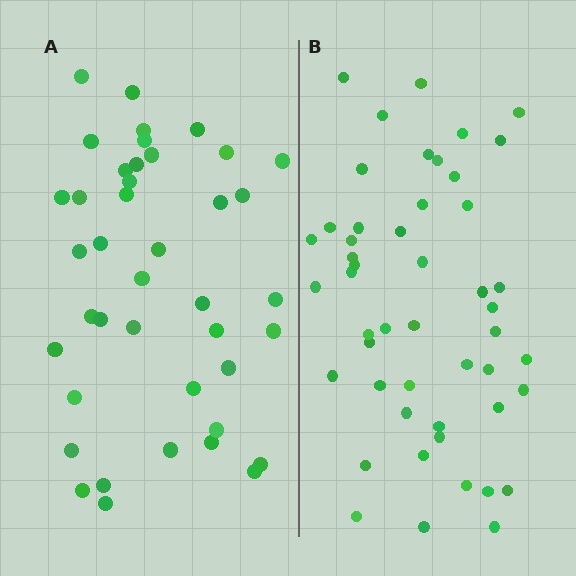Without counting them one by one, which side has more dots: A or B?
Region B (the right region) has more dots.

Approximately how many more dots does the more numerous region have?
Region B has roughly 8 or so more dots than region A.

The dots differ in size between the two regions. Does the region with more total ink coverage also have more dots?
No. Region A has more total ink coverage because its dots are larger, but region B actually contains more individual dots. Total area can be misleading — the number of items is what matters here.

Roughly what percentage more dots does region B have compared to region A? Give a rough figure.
About 20% more.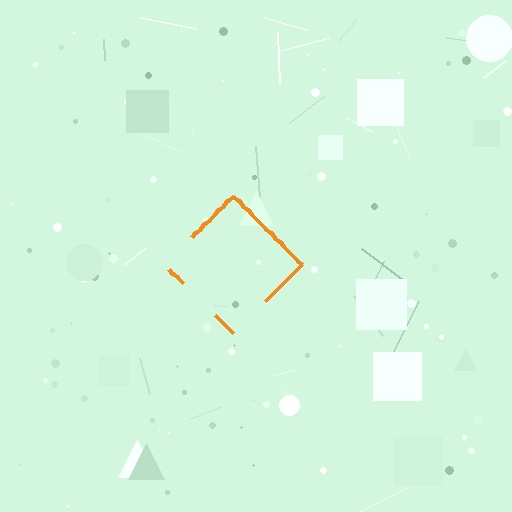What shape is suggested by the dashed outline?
The dashed outline suggests a diamond.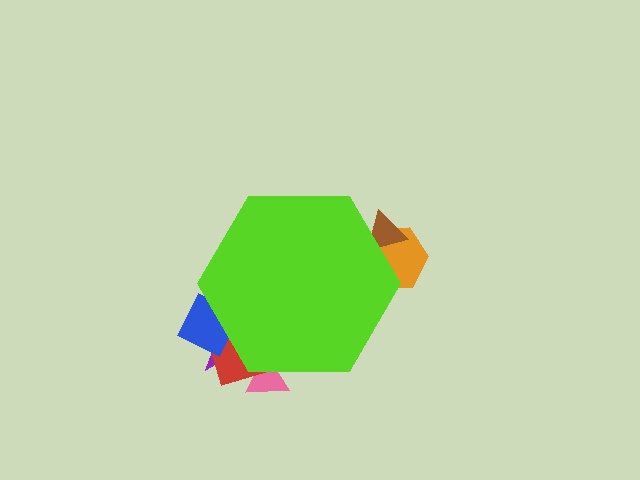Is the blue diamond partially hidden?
Yes, the blue diamond is partially hidden behind the lime hexagon.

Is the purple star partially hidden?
Yes, the purple star is partially hidden behind the lime hexagon.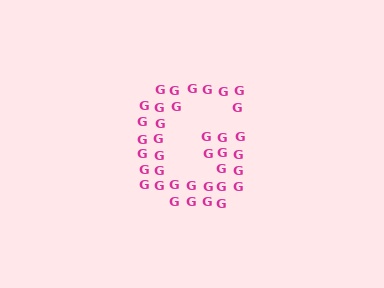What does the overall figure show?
The overall figure shows the letter G.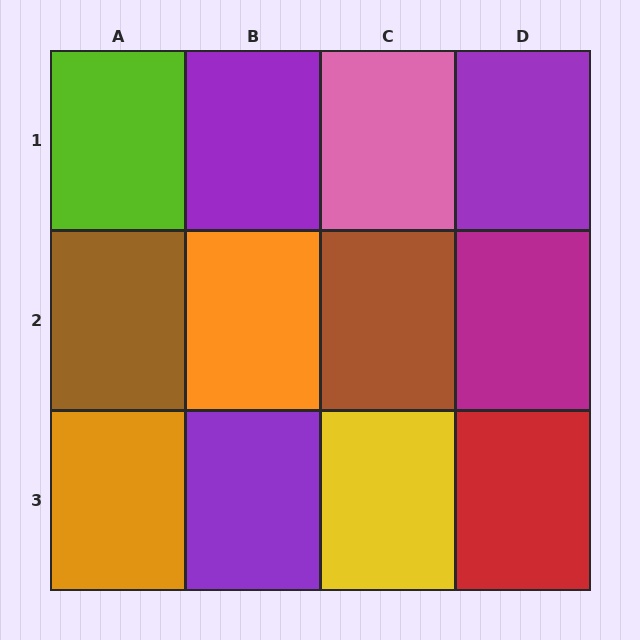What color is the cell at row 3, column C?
Yellow.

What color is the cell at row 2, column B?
Orange.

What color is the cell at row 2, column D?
Magenta.